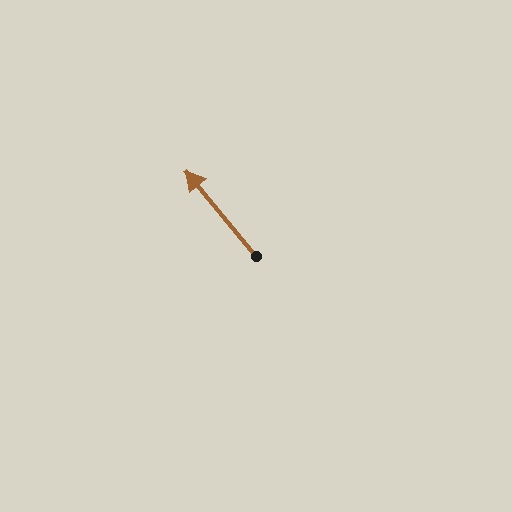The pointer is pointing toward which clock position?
Roughly 11 o'clock.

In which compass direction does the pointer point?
Northwest.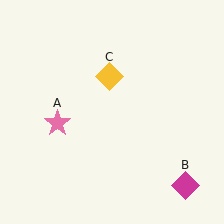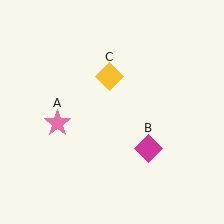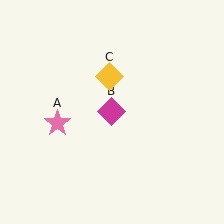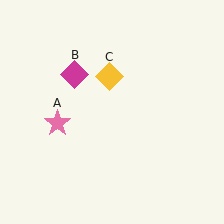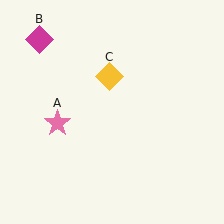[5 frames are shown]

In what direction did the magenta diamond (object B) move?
The magenta diamond (object B) moved up and to the left.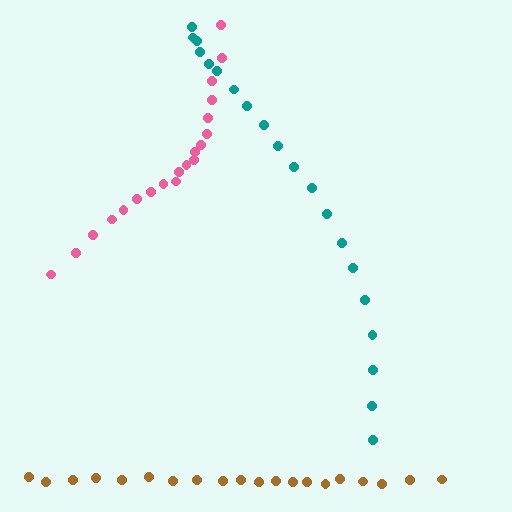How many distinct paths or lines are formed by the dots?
There are 3 distinct paths.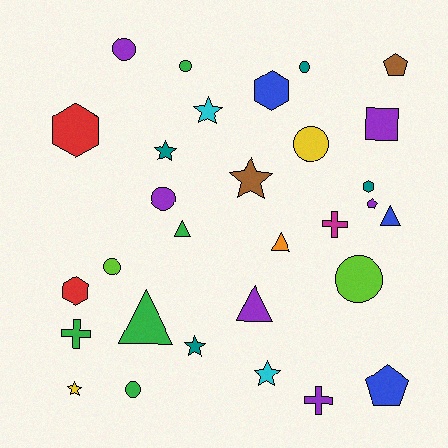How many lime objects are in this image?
There are 2 lime objects.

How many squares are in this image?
There is 1 square.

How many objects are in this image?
There are 30 objects.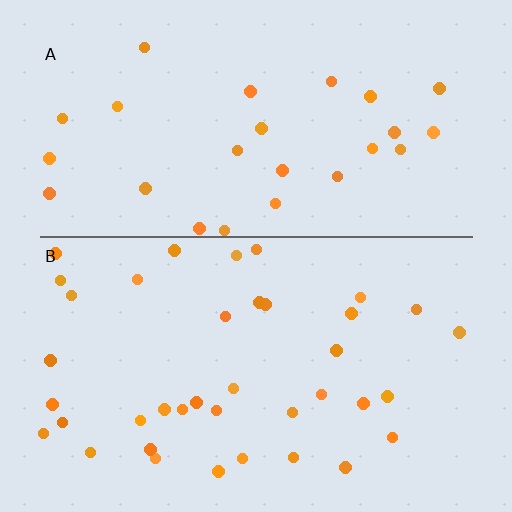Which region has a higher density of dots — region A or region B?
B (the bottom).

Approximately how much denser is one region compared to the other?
Approximately 1.5× — region B over region A.